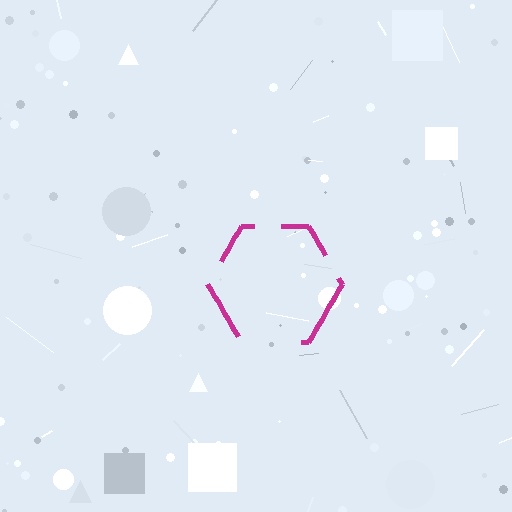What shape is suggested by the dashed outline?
The dashed outline suggests a hexagon.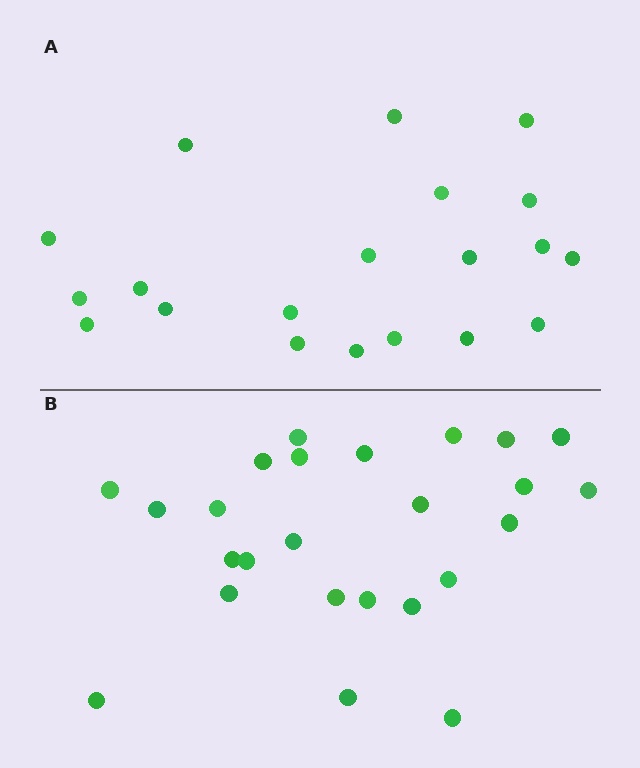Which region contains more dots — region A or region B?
Region B (the bottom region) has more dots.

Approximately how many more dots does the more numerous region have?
Region B has about 5 more dots than region A.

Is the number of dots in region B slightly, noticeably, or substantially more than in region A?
Region B has noticeably more, but not dramatically so. The ratio is roughly 1.2 to 1.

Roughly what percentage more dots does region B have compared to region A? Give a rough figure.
About 25% more.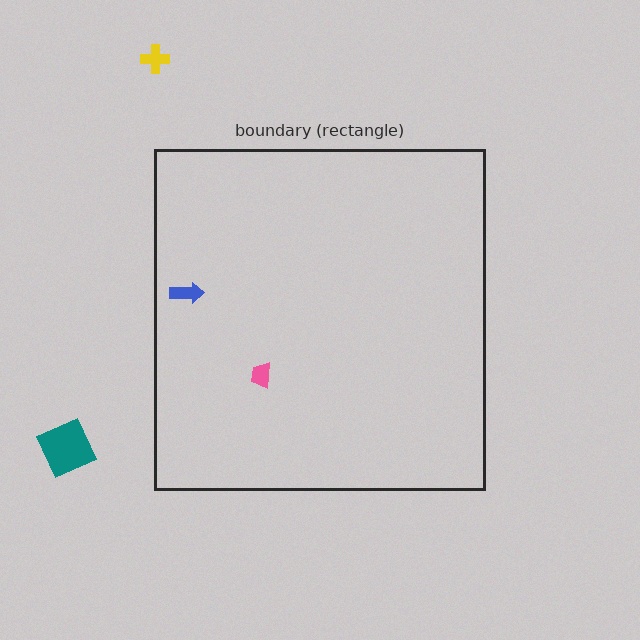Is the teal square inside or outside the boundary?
Outside.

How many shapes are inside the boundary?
2 inside, 2 outside.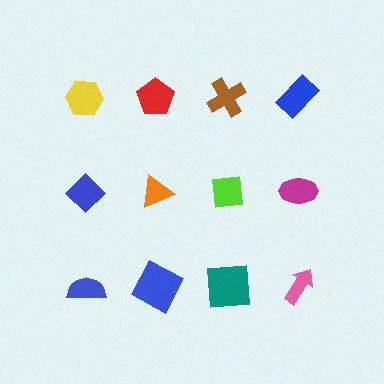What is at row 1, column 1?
A yellow hexagon.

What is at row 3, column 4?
A pink arrow.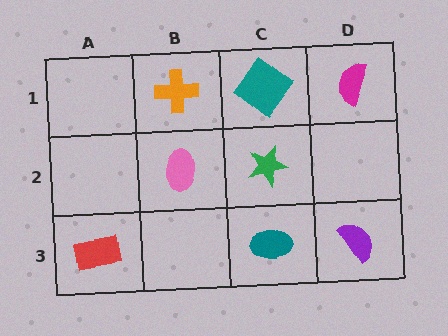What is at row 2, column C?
A green star.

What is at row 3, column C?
A teal ellipse.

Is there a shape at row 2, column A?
No, that cell is empty.